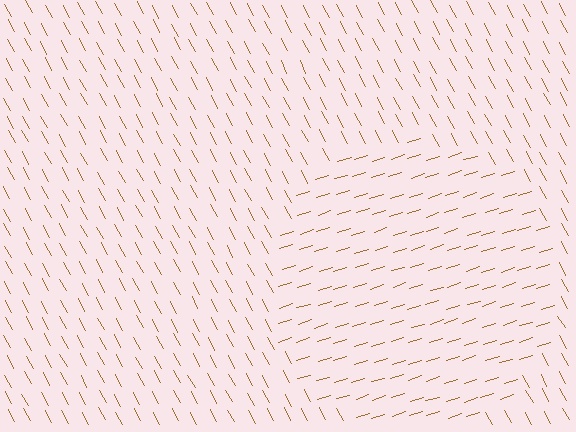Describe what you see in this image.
The image is filled with small brown line segments. A circle region in the image has lines oriented differently from the surrounding lines, creating a visible texture boundary.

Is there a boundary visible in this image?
Yes, there is a texture boundary formed by a change in line orientation.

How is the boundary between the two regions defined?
The boundary is defined purely by a change in line orientation (approximately 79 degrees difference). All lines are the same color and thickness.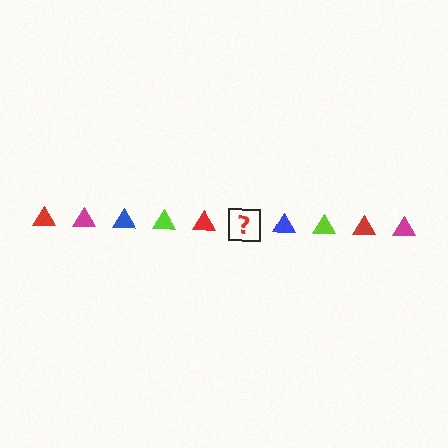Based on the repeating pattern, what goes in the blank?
The blank should be a magenta triangle.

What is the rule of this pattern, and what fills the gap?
The rule is that the pattern cycles through red, magenta, blue, lime triangles. The gap should be filled with a magenta triangle.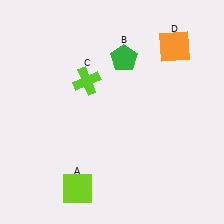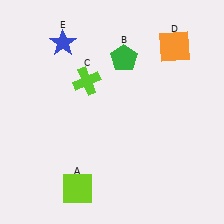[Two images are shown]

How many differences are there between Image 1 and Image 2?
There is 1 difference between the two images.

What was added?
A blue star (E) was added in Image 2.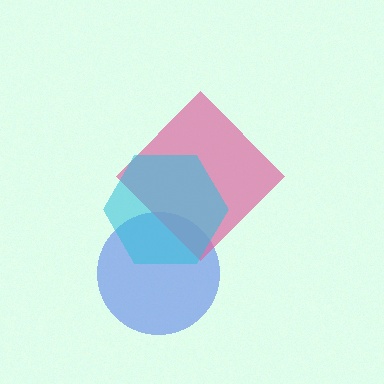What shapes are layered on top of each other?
The layered shapes are: a blue circle, a pink diamond, a cyan hexagon.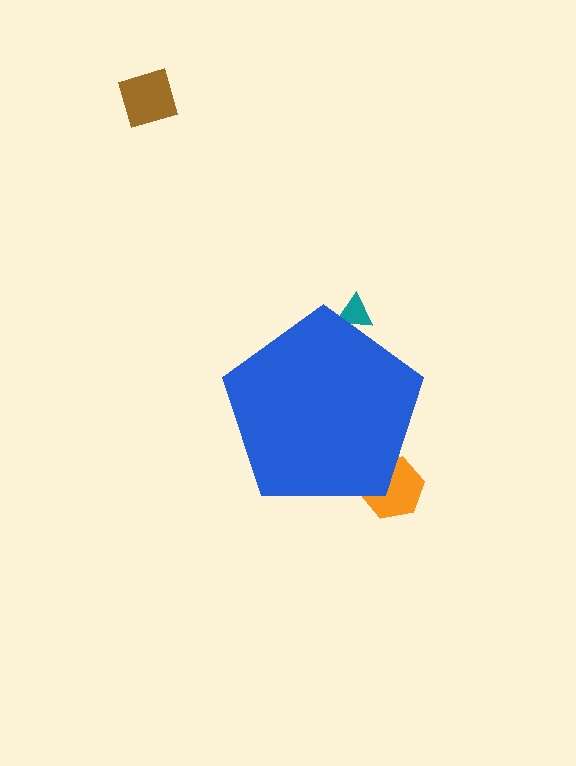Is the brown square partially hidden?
No, the brown square is fully visible.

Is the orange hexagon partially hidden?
Yes, the orange hexagon is partially hidden behind the blue pentagon.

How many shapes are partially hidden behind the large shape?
2 shapes are partially hidden.